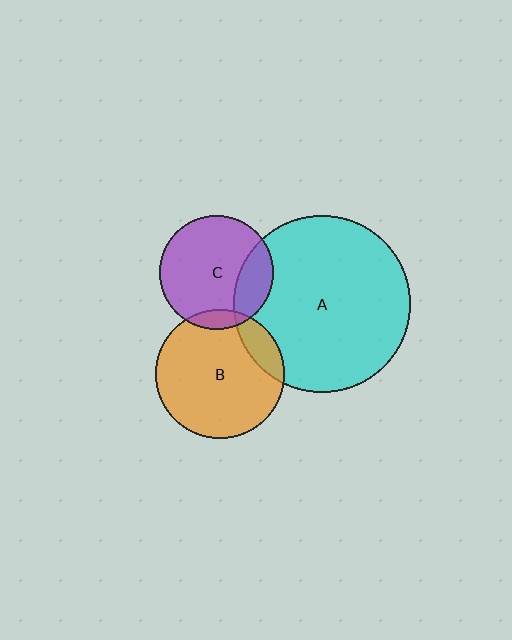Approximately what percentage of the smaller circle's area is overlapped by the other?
Approximately 10%.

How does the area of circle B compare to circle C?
Approximately 1.3 times.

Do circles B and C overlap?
Yes.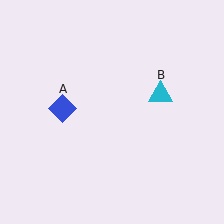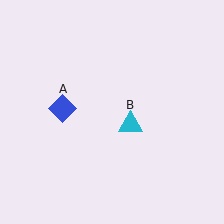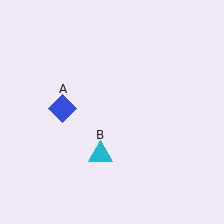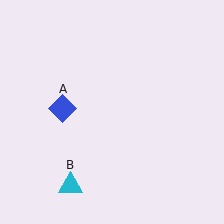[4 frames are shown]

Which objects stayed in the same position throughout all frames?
Blue diamond (object A) remained stationary.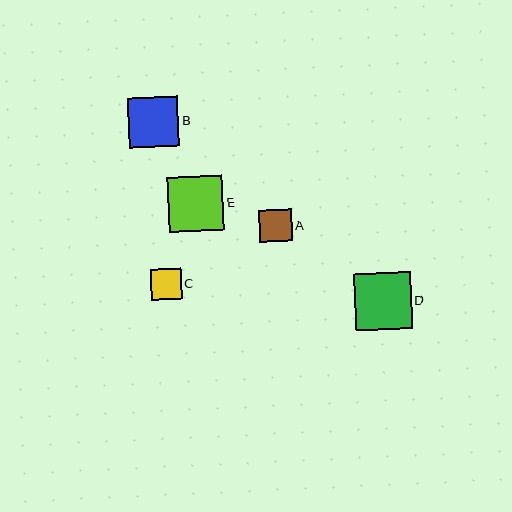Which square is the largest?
Square D is the largest with a size of approximately 57 pixels.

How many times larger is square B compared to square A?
Square B is approximately 1.6 times the size of square A.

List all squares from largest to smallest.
From largest to smallest: D, E, B, A, C.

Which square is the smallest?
Square C is the smallest with a size of approximately 30 pixels.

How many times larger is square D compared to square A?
Square D is approximately 1.8 times the size of square A.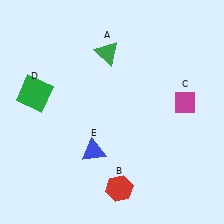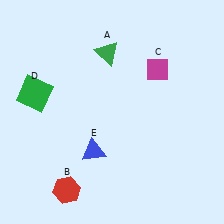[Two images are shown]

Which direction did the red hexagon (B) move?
The red hexagon (B) moved left.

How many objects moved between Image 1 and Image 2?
2 objects moved between the two images.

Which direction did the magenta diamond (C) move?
The magenta diamond (C) moved up.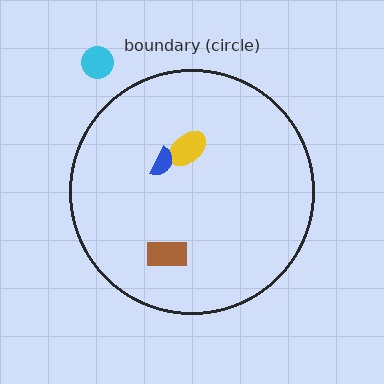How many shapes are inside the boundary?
3 inside, 1 outside.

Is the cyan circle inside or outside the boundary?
Outside.